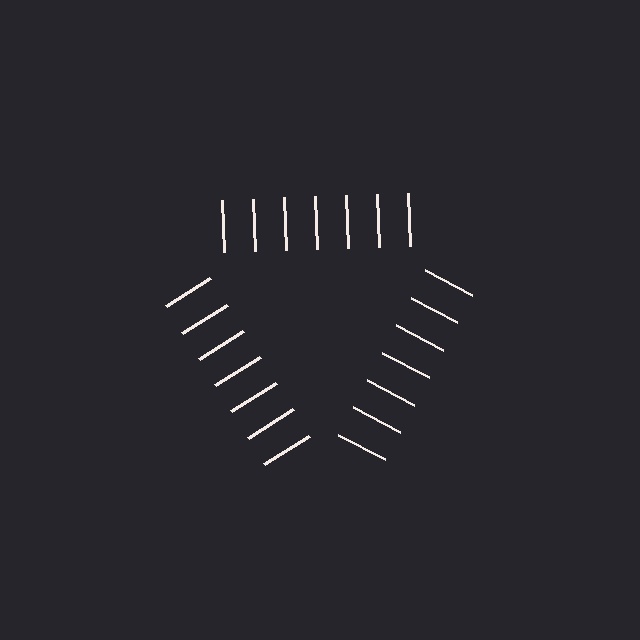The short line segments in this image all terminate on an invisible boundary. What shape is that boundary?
An illusory triangle — the line segments terminate on its edges but no continuous stroke is drawn.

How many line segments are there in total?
21 — 7 along each of the 3 edges.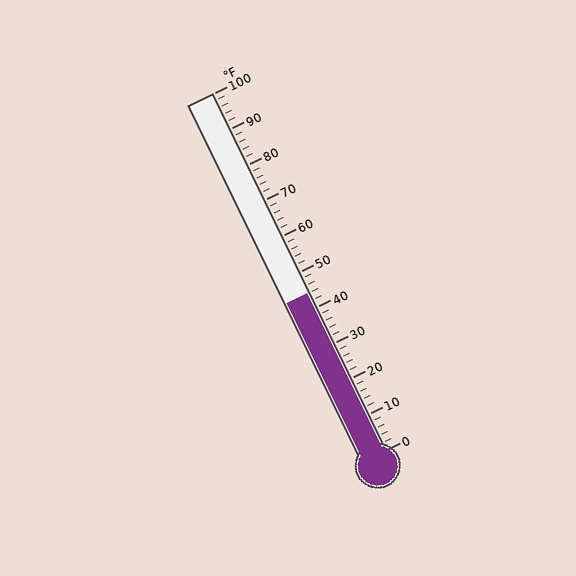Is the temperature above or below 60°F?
The temperature is below 60°F.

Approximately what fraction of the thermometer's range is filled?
The thermometer is filled to approximately 45% of its range.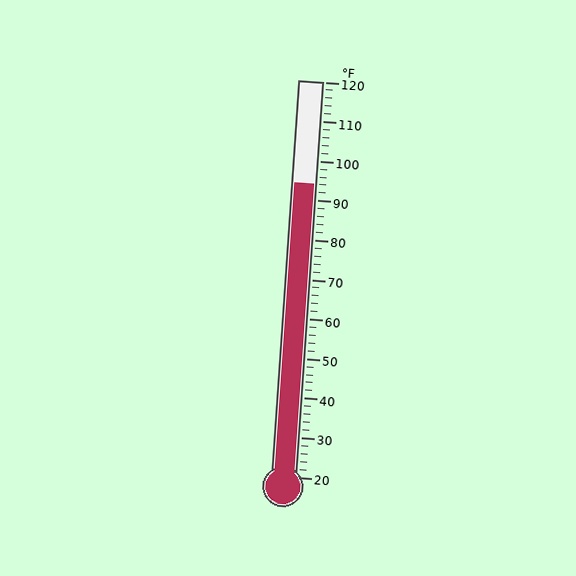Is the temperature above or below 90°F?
The temperature is above 90°F.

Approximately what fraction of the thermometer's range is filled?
The thermometer is filled to approximately 75% of its range.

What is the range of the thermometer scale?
The thermometer scale ranges from 20°F to 120°F.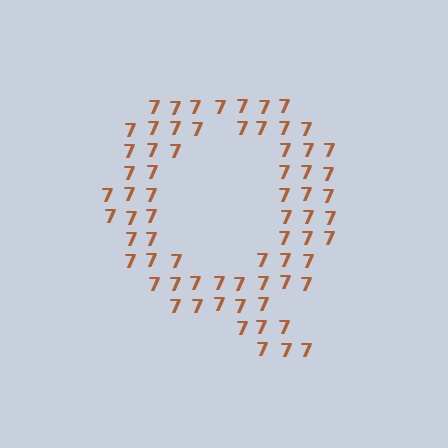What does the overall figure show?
The overall figure shows the letter Q.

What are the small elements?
The small elements are digit 7's.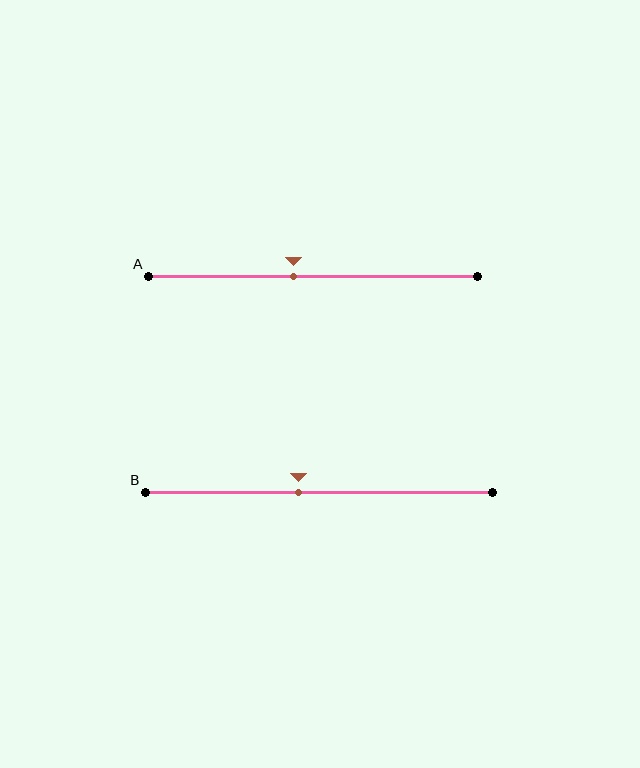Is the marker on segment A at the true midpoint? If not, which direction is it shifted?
No, the marker on segment A is shifted to the left by about 6% of the segment length.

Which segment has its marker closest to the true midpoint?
Segment B has its marker closest to the true midpoint.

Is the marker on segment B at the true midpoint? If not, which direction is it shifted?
No, the marker on segment B is shifted to the left by about 6% of the segment length.